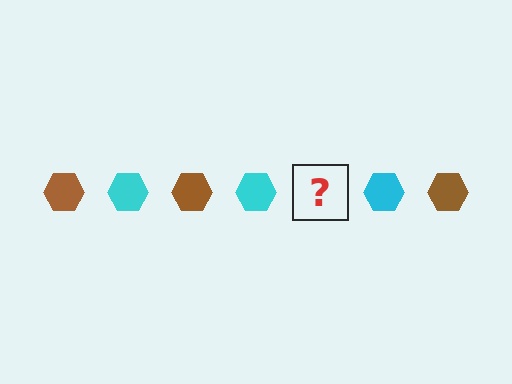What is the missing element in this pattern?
The missing element is a brown hexagon.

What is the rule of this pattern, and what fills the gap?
The rule is that the pattern cycles through brown, cyan hexagons. The gap should be filled with a brown hexagon.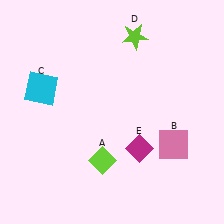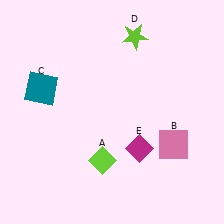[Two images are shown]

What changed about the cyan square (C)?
In Image 1, C is cyan. In Image 2, it changed to teal.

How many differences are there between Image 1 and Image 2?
There is 1 difference between the two images.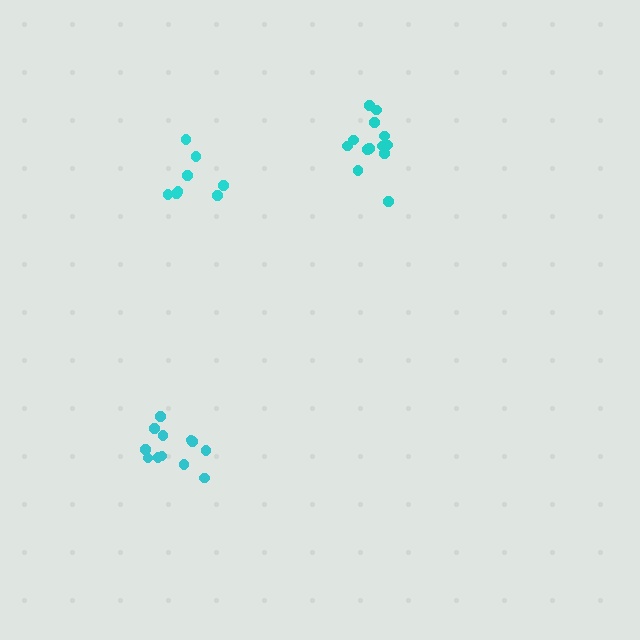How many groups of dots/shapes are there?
There are 3 groups.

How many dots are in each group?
Group 1: 8 dots, Group 2: 13 dots, Group 3: 12 dots (33 total).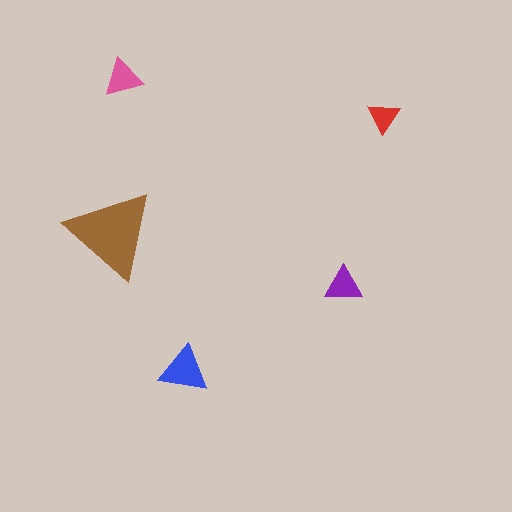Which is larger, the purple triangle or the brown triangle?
The brown one.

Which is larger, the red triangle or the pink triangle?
The pink one.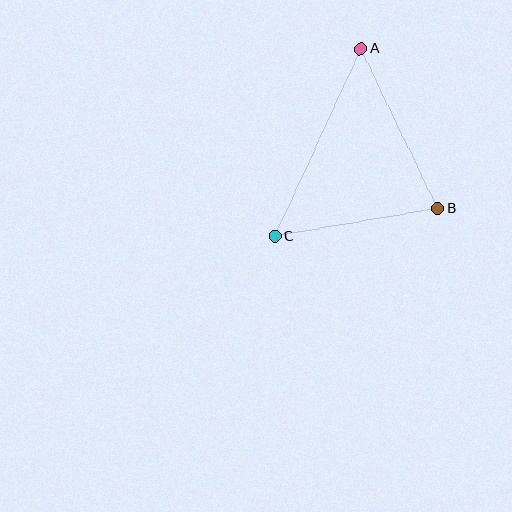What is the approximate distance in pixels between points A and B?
The distance between A and B is approximately 177 pixels.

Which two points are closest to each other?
Points B and C are closest to each other.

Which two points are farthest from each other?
Points A and C are farthest from each other.